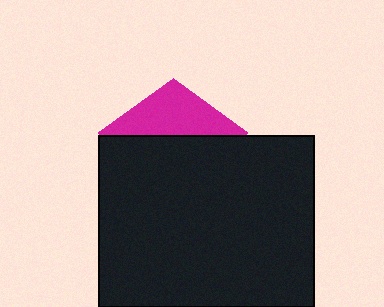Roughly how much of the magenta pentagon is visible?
A small part of it is visible (roughly 30%).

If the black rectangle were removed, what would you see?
You would see the complete magenta pentagon.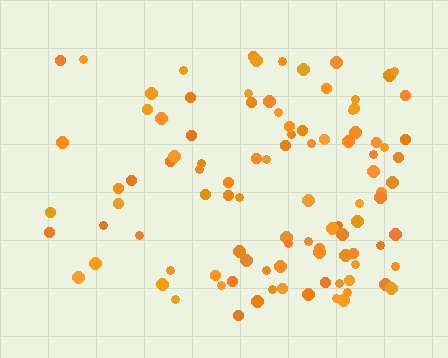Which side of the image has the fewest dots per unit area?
The left.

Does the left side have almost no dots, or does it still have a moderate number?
Still a moderate number, just noticeably fewer than the right.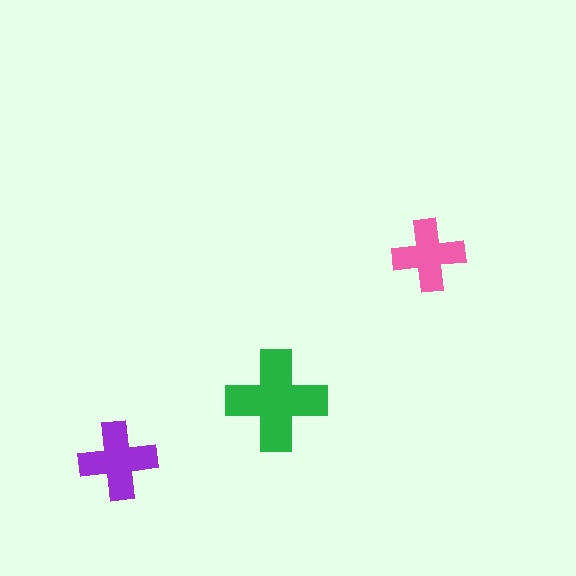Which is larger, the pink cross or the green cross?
The green one.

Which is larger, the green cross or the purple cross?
The green one.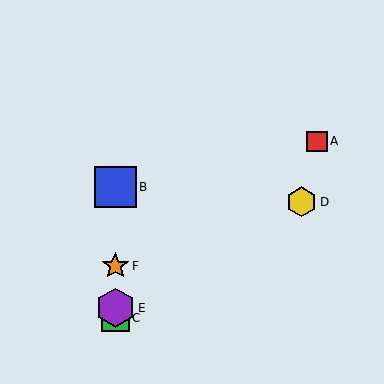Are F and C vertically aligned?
Yes, both are at x≈115.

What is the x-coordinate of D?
Object D is at x≈302.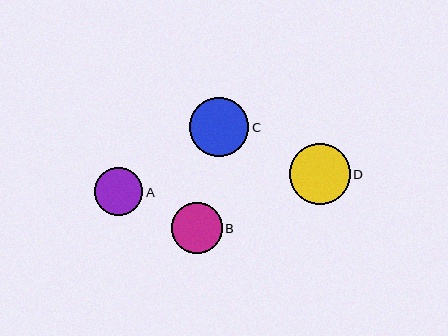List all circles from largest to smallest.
From largest to smallest: D, C, B, A.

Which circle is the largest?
Circle D is the largest with a size of approximately 61 pixels.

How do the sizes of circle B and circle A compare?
Circle B and circle A are approximately the same size.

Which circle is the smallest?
Circle A is the smallest with a size of approximately 48 pixels.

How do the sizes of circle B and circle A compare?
Circle B and circle A are approximately the same size.